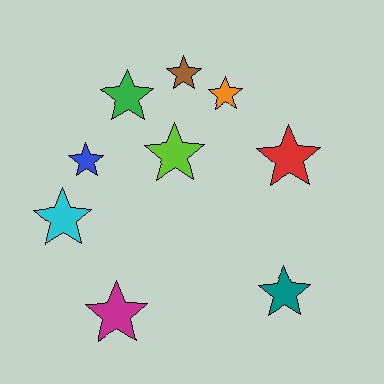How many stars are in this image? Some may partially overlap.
There are 9 stars.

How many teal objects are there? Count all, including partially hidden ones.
There is 1 teal object.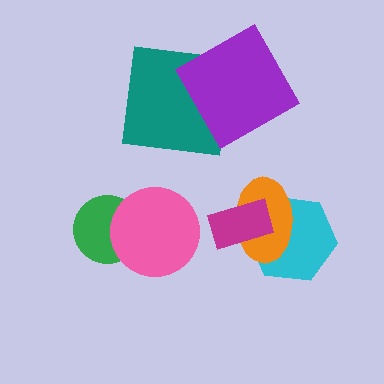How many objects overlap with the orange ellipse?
2 objects overlap with the orange ellipse.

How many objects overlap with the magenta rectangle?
2 objects overlap with the magenta rectangle.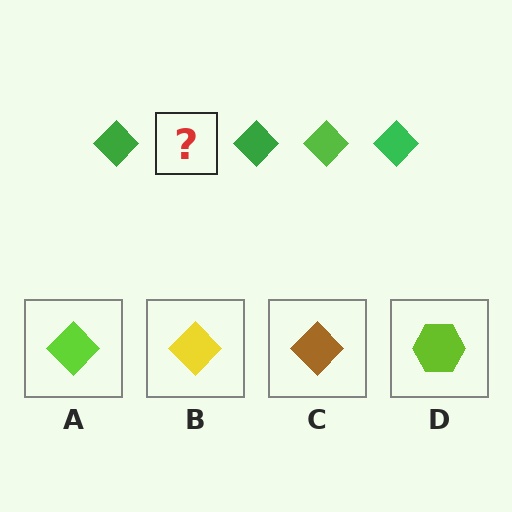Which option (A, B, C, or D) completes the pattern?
A.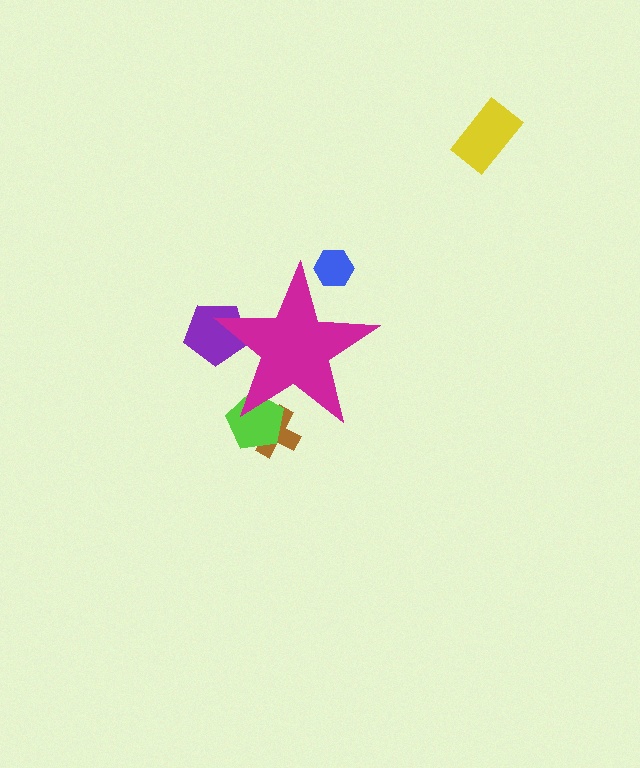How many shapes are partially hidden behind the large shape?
4 shapes are partially hidden.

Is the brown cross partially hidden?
Yes, the brown cross is partially hidden behind the magenta star.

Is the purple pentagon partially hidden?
Yes, the purple pentagon is partially hidden behind the magenta star.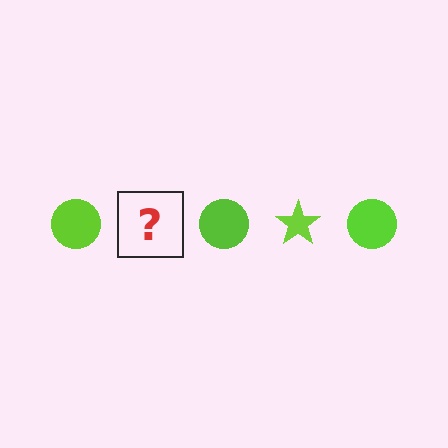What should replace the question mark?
The question mark should be replaced with a lime star.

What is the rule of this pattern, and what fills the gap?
The rule is that the pattern cycles through circle, star shapes in lime. The gap should be filled with a lime star.